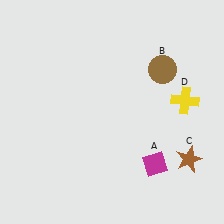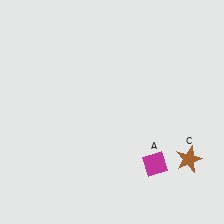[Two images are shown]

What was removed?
The yellow cross (D), the brown circle (B) were removed in Image 2.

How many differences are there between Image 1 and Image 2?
There are 2 differences between the two images.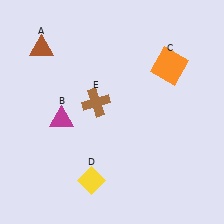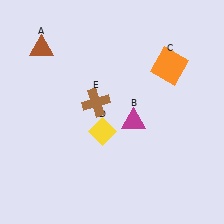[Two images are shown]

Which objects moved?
The objects that moved are: the magenta triangle (B), the yellow diamond (D).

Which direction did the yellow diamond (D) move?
The yellow diamond (D) moved up.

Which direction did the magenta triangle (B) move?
The magenta triangle (B) moved right.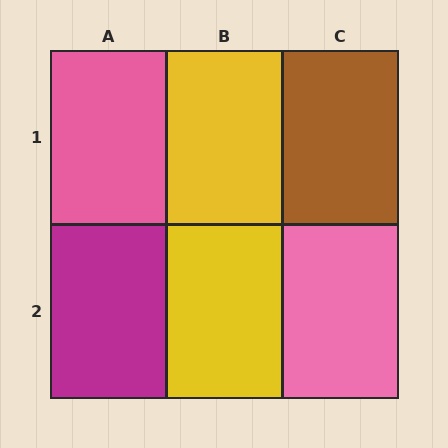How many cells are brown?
1 cell is brown.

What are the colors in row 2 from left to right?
Magenta, yellow, pink.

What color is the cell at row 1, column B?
Yellow.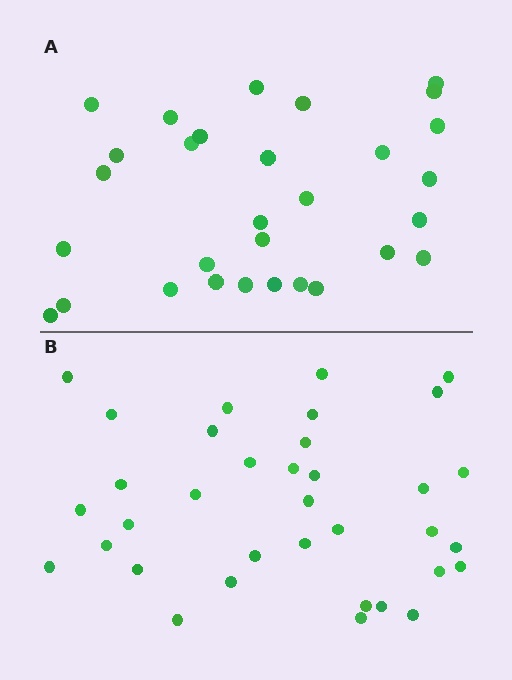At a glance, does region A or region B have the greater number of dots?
Region B (the bottom region) has more dots.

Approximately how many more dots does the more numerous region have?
Region B has about 5 more dots than region A.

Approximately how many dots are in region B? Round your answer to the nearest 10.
About 40 dots. (The exact count is 35, which rounds to 40.)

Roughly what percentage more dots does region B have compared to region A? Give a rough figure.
About 15% more.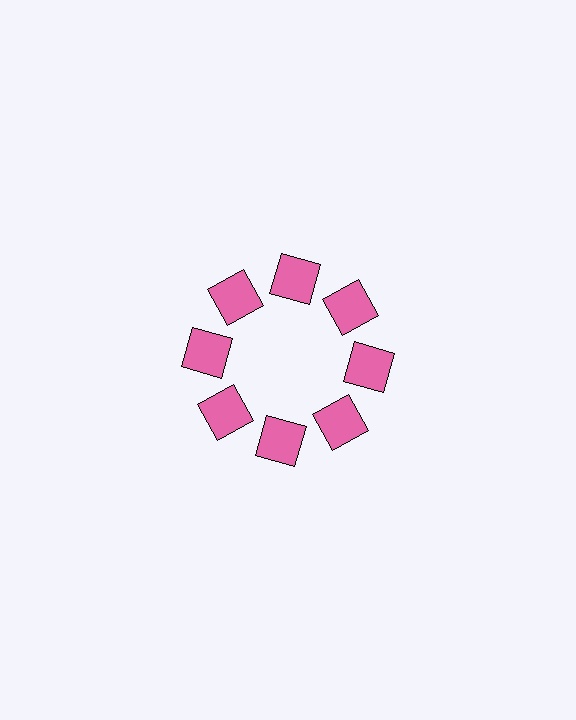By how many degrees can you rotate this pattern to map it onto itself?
The pattern maps onto itself every 45 degrees of rotation.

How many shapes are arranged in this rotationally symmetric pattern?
There are 8 shapes, arranged in 8 groups of 1.